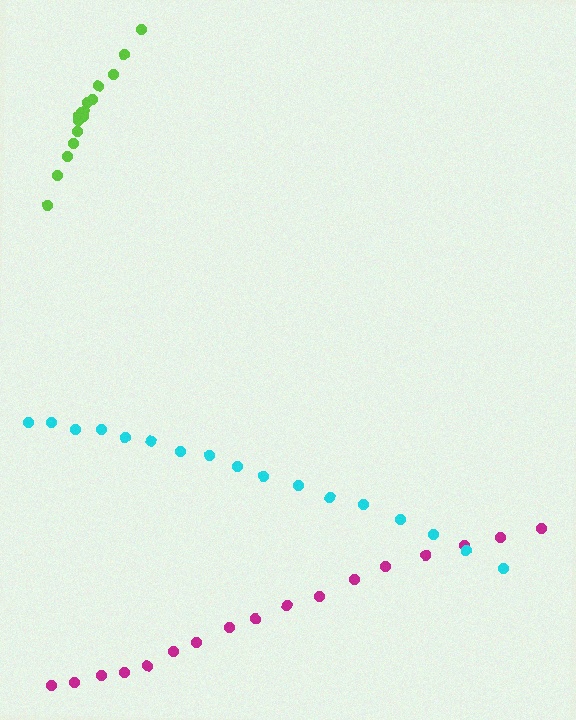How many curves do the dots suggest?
There are 3 distinct paths.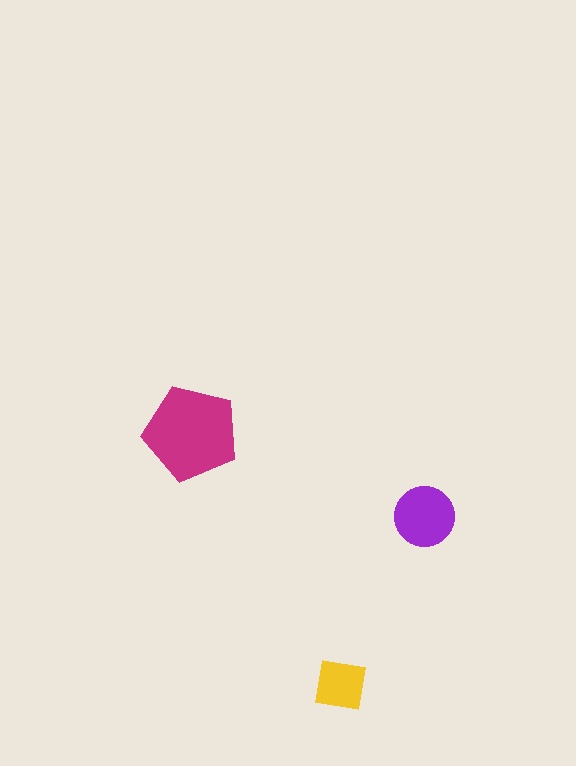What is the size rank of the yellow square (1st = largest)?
3rd.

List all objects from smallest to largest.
The yellow square, the purple circle, the magenta pentagon.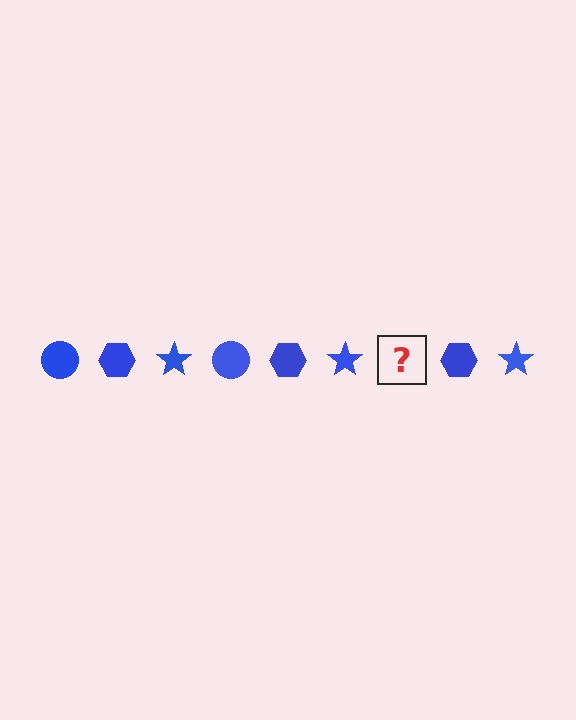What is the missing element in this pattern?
The missing element is a blue circle.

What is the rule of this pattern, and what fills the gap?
The rule is that the pattern cycles through circle, hexagon, star shapes in blue. The gap should be filled with a blue circle.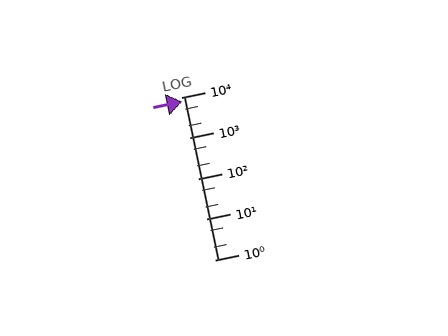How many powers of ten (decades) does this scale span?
The scale spans 4 decades, from 1 to 10000.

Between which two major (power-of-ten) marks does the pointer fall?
The pointer is between 1000 and 10000.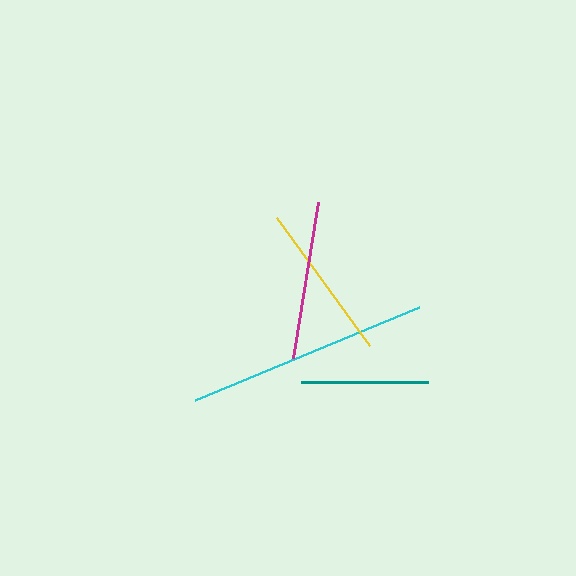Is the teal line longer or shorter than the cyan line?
The cyan line is longer than the teal line.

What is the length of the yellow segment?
The yellow segment is approximately 158 pixels long.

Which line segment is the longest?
The cyan line is the longest at approximately 243 pixels.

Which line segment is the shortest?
The teal line is the shortest at approximately 127 pixels.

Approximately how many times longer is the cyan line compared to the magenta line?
The cyan line is approximately 1.5 times the length of the magenta line.